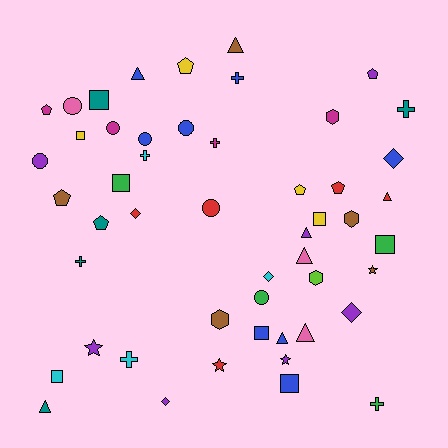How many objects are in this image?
There are 50 objects.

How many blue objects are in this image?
There are 8 blue objects.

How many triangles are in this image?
There are 8 triangles.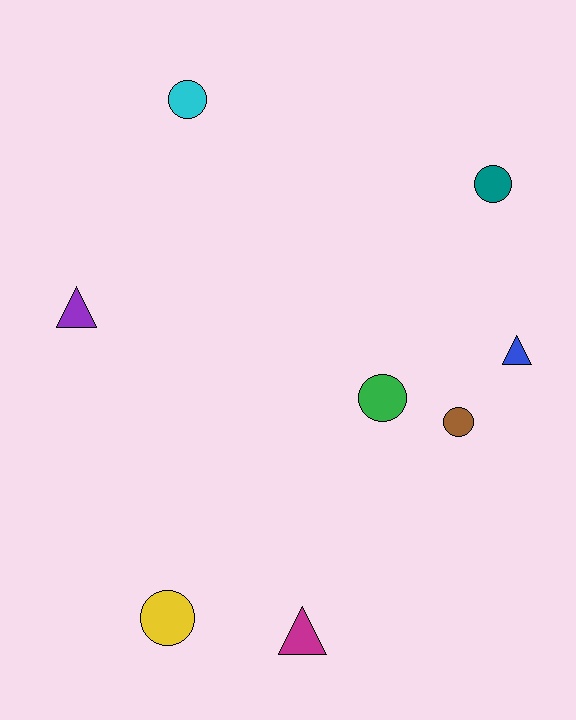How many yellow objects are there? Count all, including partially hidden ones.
There is 1 yellow object.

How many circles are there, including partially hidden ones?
There are 5 circles.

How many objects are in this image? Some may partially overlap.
There are 8 objects.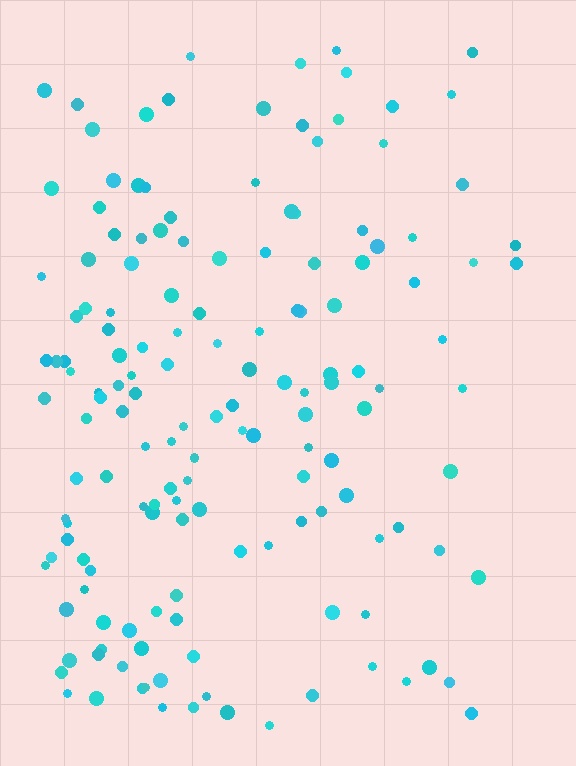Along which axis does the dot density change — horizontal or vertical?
Horizontal.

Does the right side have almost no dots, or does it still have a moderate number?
Still a moderate number, just noticeably fewer than the left.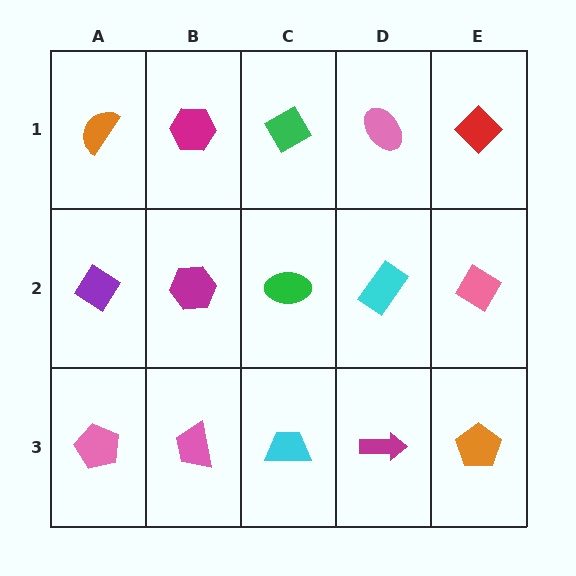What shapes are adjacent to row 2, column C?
A green diamond (row 1, column C), a cyan trapezoid (row 3, column C), a magenta hexagon (row 2, column B), a cyan rectangle (row 2, column D).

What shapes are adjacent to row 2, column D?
A pink ellipse (row 1, column D), a magenta arrow (row 3, column D), a green ellipse (row 2, column C), a pink diamond (row 2, column E).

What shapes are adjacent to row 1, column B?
A magenta hexagon (row 2, column B), an orange semicircle (row 1, column A), a green diamond (row 1, column C).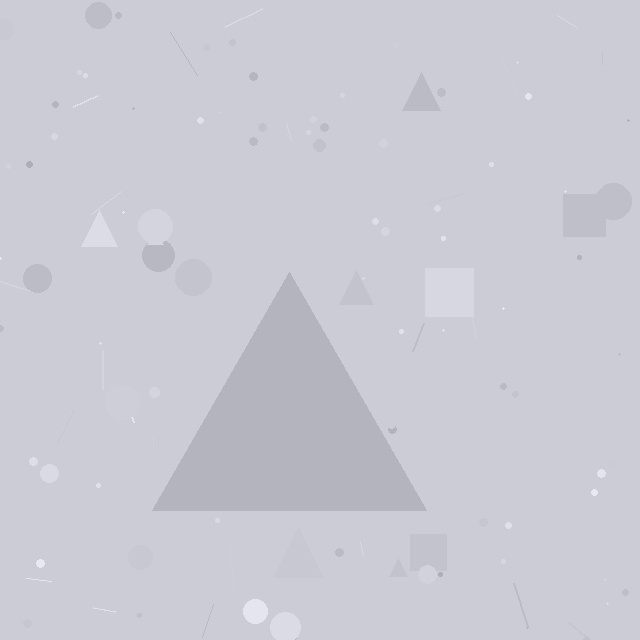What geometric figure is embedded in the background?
A triangle is embedded in the background.